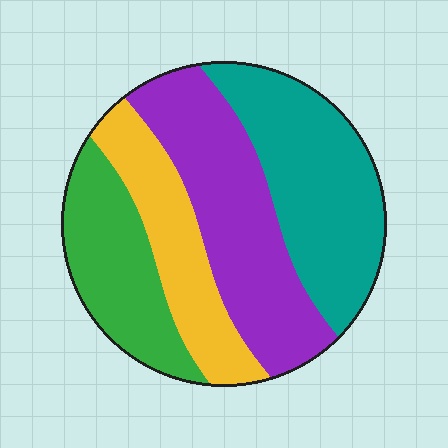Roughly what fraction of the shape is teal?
Teal takes up about one third (1/3) of the shape.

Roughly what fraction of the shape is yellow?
Yellow covers about 20% of the shape.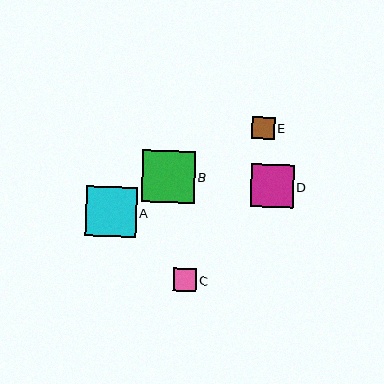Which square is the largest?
Square B is the largest with a size of approximately 52 pixels.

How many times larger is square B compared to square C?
Square B is approximately 2.3 times the size of square C.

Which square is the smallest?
Square E is the smallest with a size of approximately 22 pixels.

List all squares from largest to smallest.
From largest to smallest: B, A, D, C, E.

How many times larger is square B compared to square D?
Square B is approximately 1.2 times the size of square D.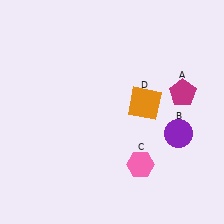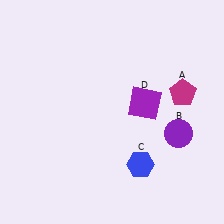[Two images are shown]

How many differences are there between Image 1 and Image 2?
There are 2 differences between the two images.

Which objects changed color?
C changed from pink to blue. D changed from orange to purple.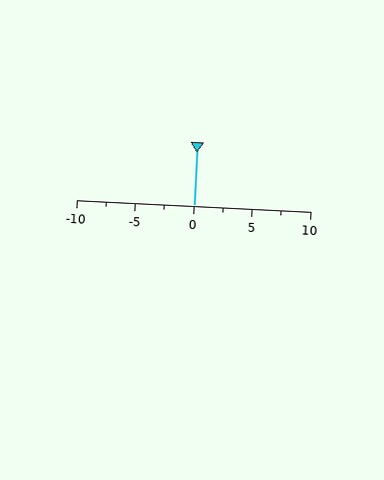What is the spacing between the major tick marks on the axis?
The major ticks are spaced 5 apart.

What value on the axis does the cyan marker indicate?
The marker indicates approximately 0.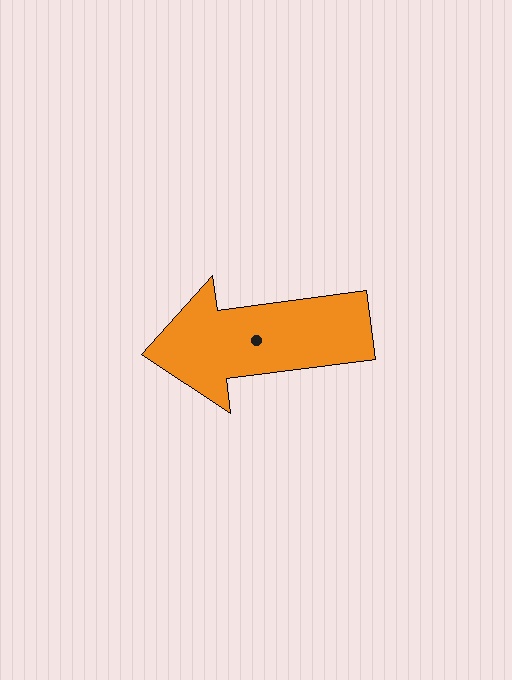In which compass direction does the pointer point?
West.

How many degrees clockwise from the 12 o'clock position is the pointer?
Approximately 263 degrees.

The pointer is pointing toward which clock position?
Roughly 9 o'clock.